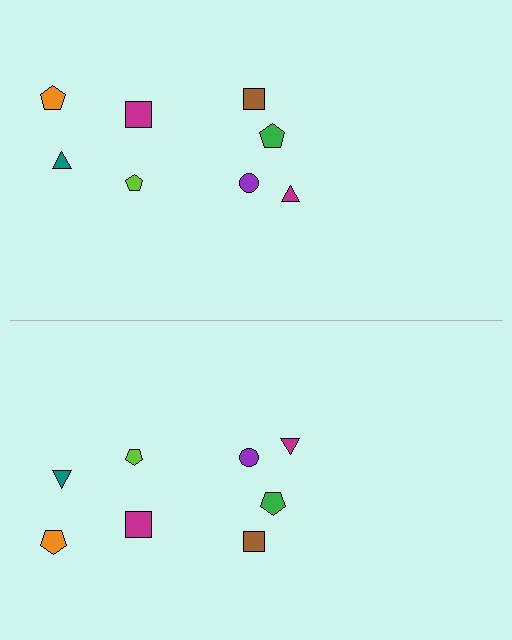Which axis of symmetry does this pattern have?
The pattern has a horizontal axis of symmetry running through the center of the image.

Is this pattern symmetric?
Yes, this pattern has bilateral (reflection) symmetry.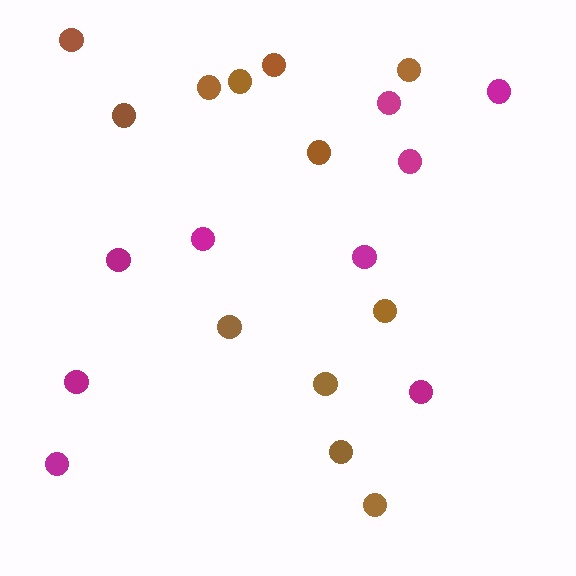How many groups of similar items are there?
There are 2 groups: one group of brown circles (12) and one group of magenta circles (9).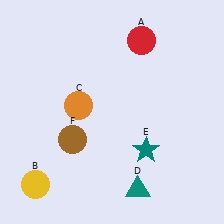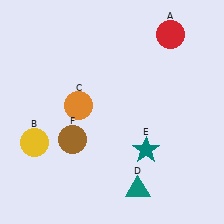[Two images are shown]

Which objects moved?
The objects that moved are: the red circle (A), the yellow circle (B).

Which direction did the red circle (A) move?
The red circle (A) moved right.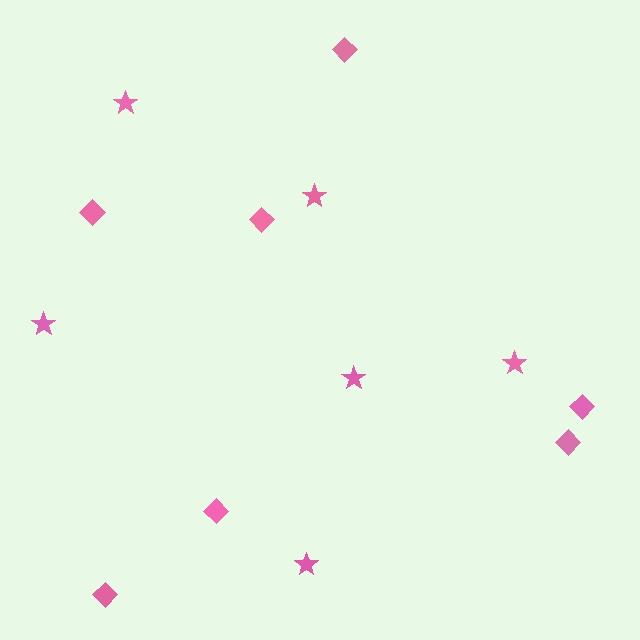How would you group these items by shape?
There are 2 groups: one group of stars (6) and one group of diamonds (7).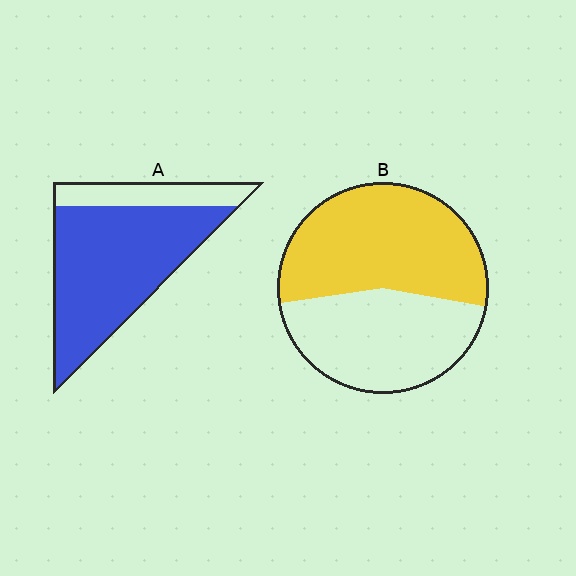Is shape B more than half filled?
Yes.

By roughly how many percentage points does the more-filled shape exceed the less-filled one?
By roughly 25 percentage points (A over B).